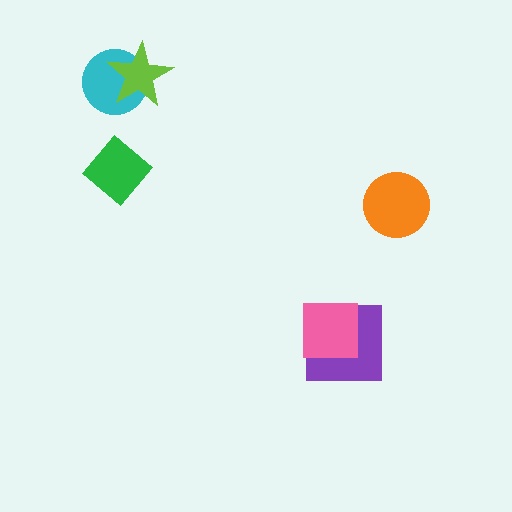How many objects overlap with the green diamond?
0 objects overlap with the green diamond.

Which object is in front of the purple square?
The pink square is in front of the purple square.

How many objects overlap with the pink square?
1 object overlaps with the pink square.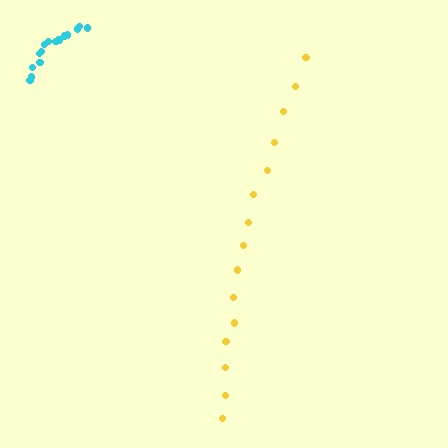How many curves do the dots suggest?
There are 2 distinct paths.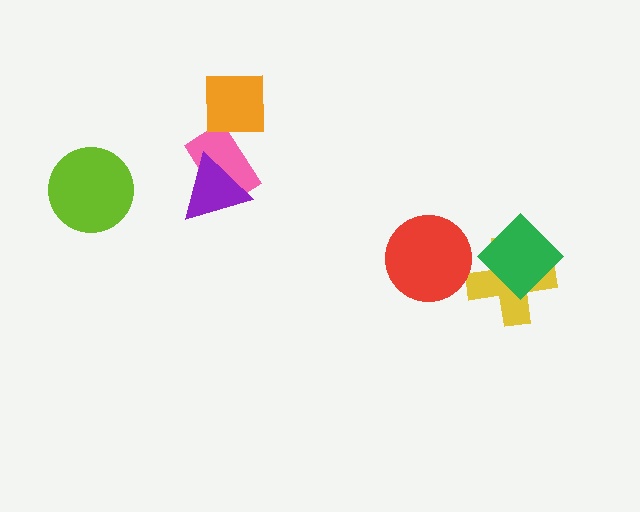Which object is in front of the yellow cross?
The green diamond is in front of the yellow cross.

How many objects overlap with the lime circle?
0 objects overlap with the lime circle.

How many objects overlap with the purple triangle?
1 object overlaps with the purple triangle.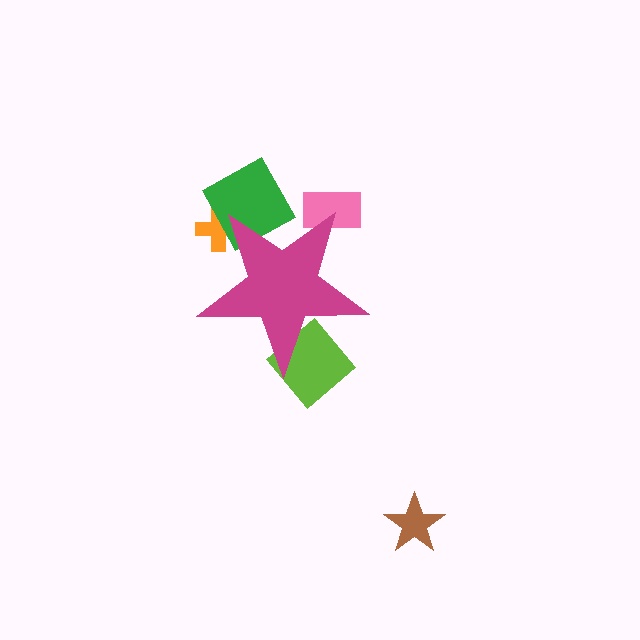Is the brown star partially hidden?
No, the brown star is fully visible.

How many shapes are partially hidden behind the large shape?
4 shapes are partially hidden.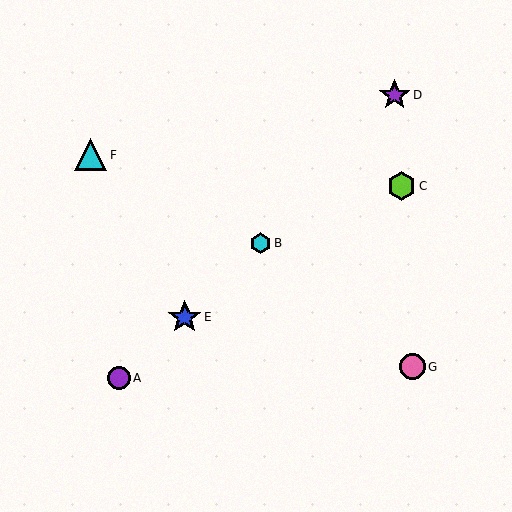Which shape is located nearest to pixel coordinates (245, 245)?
The cyan hexagon (labeled B) at (260, 243) is nearest to that location.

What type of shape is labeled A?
Shape A is a purple circle.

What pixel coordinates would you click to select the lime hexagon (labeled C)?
Click at (402, 186) to select the lime hexagon C.